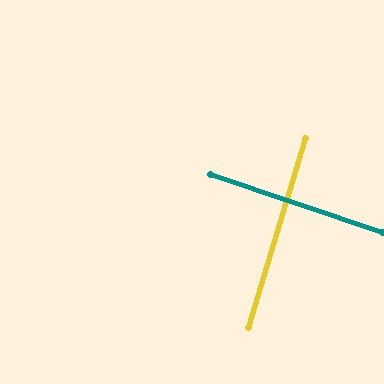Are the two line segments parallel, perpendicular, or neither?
Perpendicular — they meet at approximately 88°.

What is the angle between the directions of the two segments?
Approximately 88 degrees.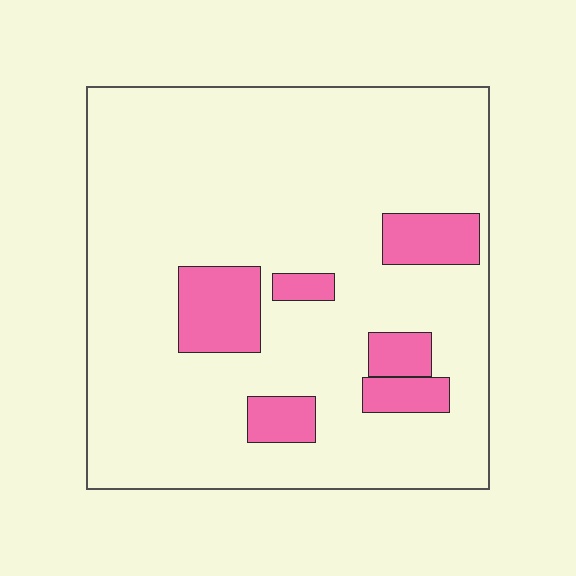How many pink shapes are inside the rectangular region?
6.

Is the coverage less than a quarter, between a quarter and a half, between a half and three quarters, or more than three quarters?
Less than a quarter.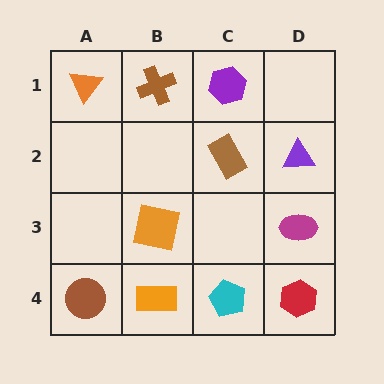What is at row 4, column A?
A brown circle.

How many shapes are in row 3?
2 shapes.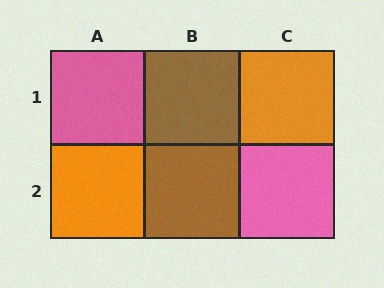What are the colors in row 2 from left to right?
Orange, brown, pink.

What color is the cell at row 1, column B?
Brown.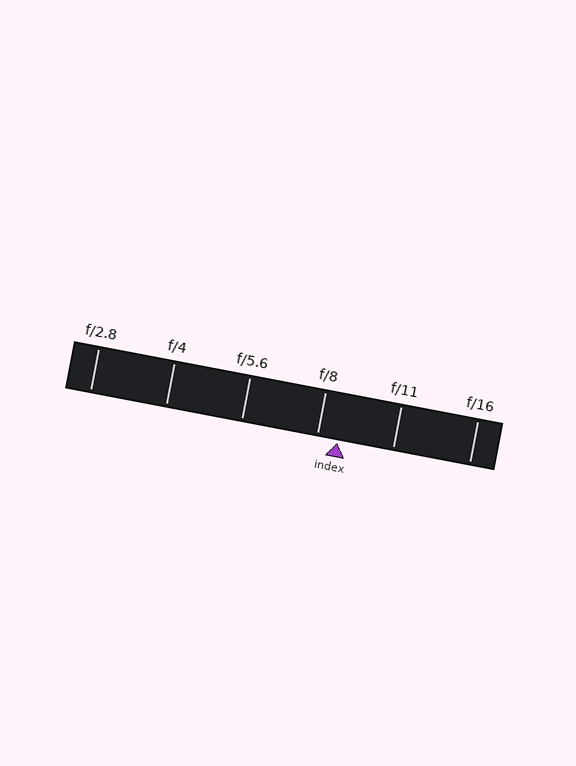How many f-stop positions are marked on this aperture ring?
There are 6 f-stop positions marked.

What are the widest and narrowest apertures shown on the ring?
The widest aperture shown is f/2.8 and the narrowest is f/16.